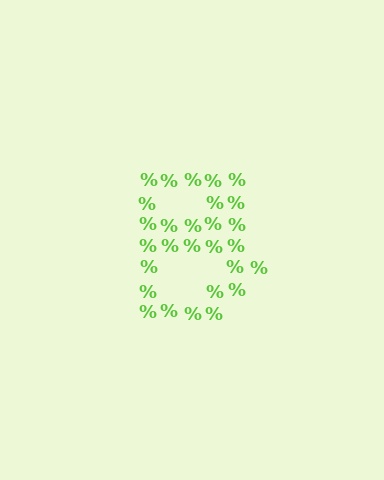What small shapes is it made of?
It is made of small percent signs.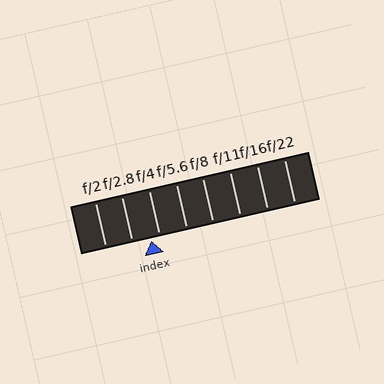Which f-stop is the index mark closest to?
The index mark is closest to f/4.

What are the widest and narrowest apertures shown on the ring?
The widest aperture shown is f/2 and the narrowest is f/22.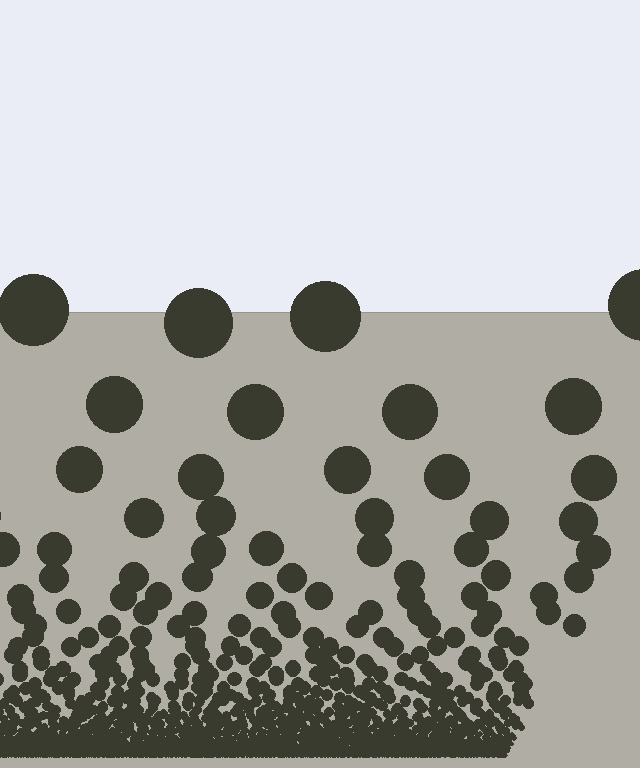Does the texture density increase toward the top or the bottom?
Density increases toward the bottom.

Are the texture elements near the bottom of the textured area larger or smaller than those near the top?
Smaller. The gradient is inverted — elements near the bottom are smaller and denser.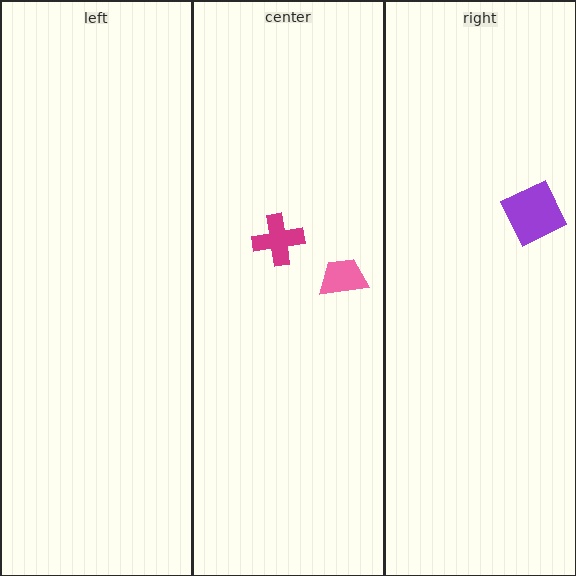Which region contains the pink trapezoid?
The center region.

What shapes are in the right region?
The purple square.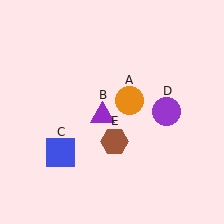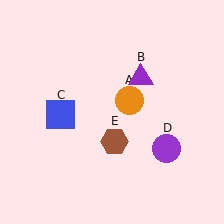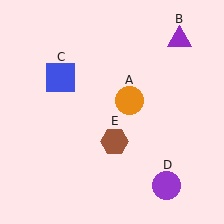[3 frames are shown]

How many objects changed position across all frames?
3 objects changed position: purple triangle (object B), blue square (object C), purple circle (object D).